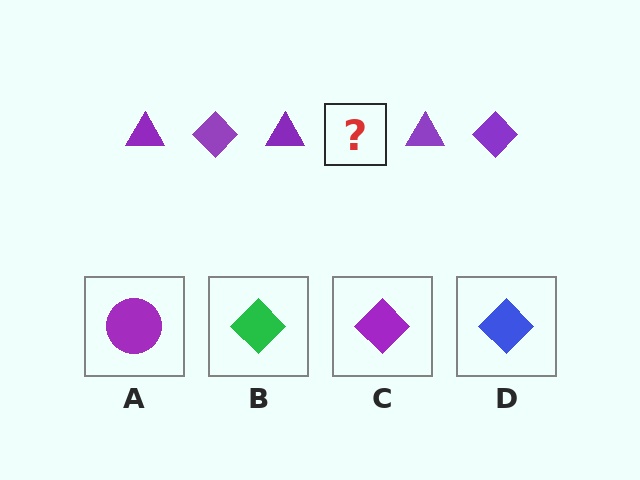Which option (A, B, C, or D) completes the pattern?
C.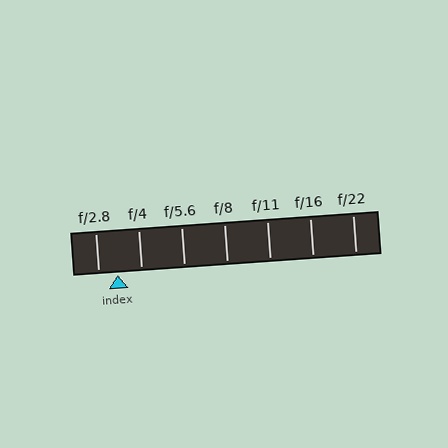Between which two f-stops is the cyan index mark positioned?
The index mark is between f/2.8 and f/4.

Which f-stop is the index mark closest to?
The index mark is closest to f/2.8.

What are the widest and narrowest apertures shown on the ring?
The widest aperture shown is f/2.8 and the narrowest is f/22.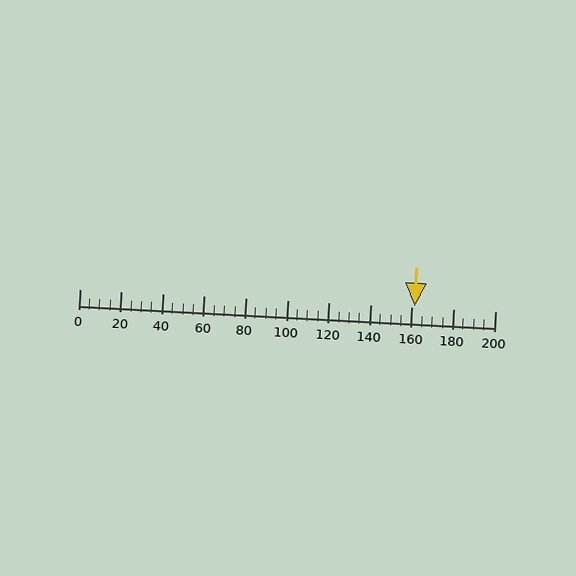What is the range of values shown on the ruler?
The ruler shows values from 0 to 200.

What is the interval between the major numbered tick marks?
The major tick marks are spaced 20 units apart.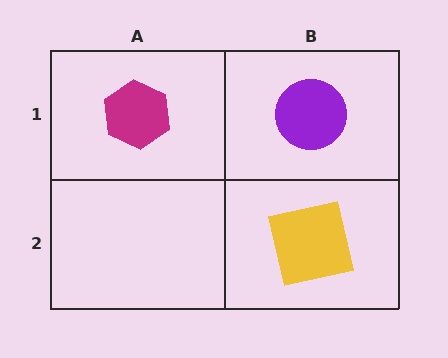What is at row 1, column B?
A purple circle.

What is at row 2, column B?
A yellow square.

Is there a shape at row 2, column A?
No, that cell is empty.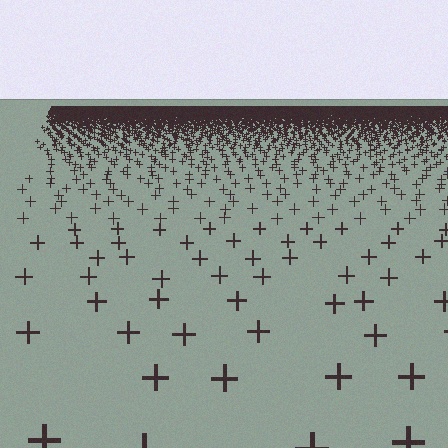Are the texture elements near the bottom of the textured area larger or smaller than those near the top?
Larger. Near the bottom, elements are closer to the viewer and appear at a bigger on-screen size.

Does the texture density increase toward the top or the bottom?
Density increases toward the top.